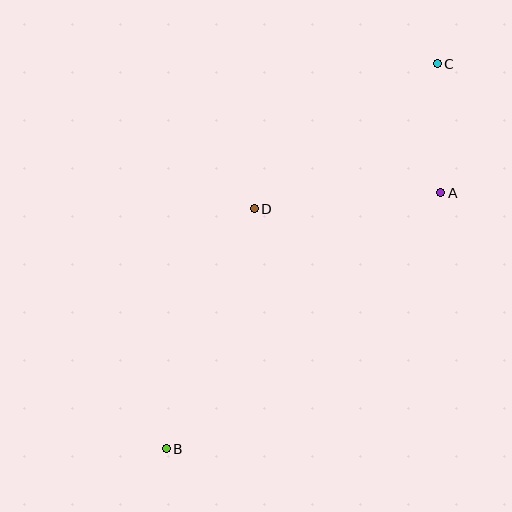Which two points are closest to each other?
Points A and C are closest to each other.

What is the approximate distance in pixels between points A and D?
The distance between A and D is approximately 187 pixels.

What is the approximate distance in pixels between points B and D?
The distance between B and D is approximately 256 pixels.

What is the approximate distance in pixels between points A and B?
The distance between A and B is approximately 375 pixels.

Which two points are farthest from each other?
Points B and C are farthest from each other.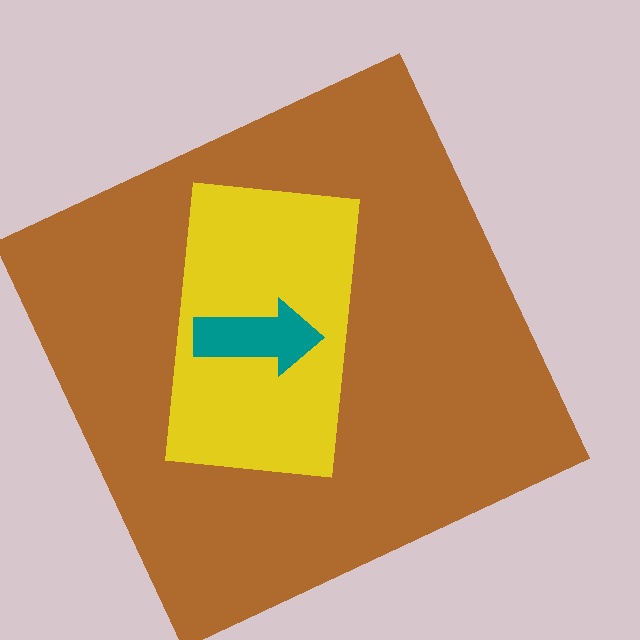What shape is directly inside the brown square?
The yellow rectangle.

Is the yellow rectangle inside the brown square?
Yes.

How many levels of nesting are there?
3.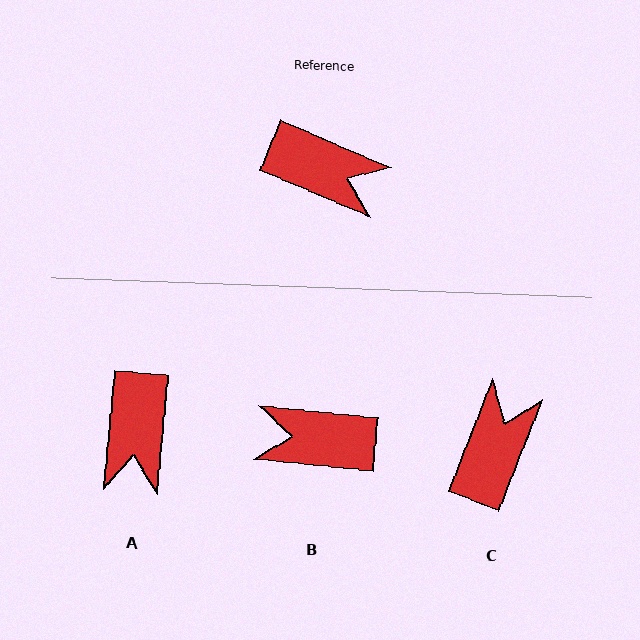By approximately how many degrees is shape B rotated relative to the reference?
Approximately 162 degrees clockwise.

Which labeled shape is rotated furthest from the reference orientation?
B, about 162 degrees away.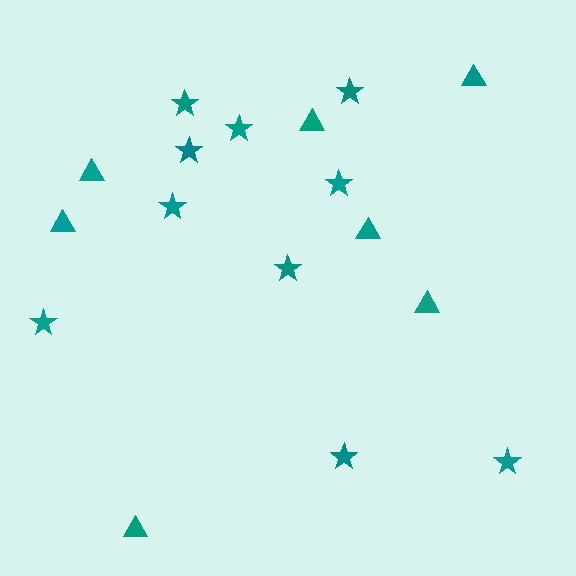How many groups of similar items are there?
There are 2 groups: one group of triangles (7) and one group of stars (10).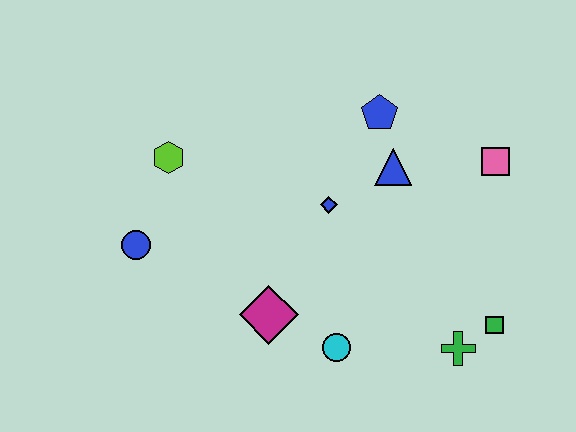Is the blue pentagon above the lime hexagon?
Yes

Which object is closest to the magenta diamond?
The cyan circle is closest to the magenta diamond.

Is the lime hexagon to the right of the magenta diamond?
No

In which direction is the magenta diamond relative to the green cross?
The magenta diamond is to the left of the green cross.